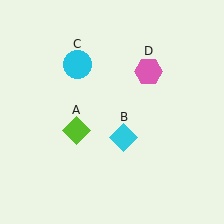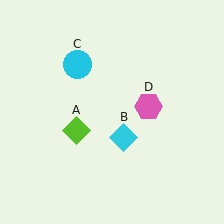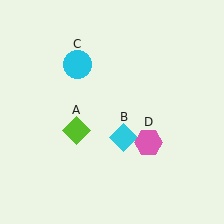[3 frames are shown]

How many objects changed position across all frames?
1 object changed position: pink hexagon (object D).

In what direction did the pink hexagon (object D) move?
The pink hexagon (object D) moved down.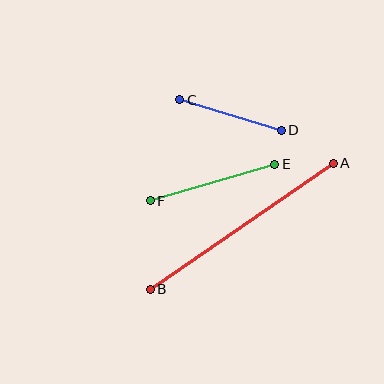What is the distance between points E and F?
The distance is approximately 129 pixels.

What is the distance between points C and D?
The distance is approximately 106 pixels.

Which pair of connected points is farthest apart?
Points A and B are farthest apart.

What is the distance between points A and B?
The distance is approximately 222 pixels.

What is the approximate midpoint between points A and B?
The midpoint is at approximately (242, 226) pixels.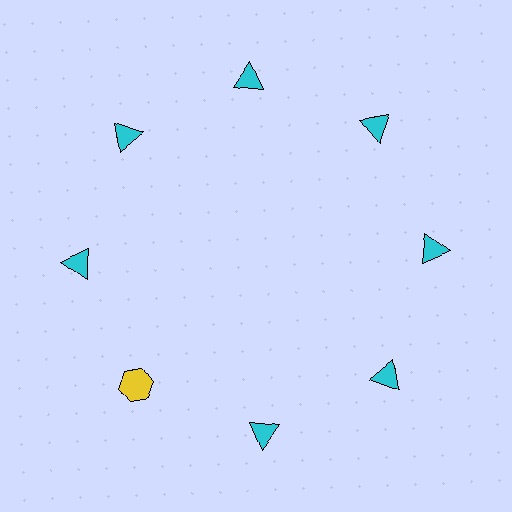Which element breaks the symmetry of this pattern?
The yellow hexagon at roughly the 8 o'clock position breaks the symmetry. All other shapes are cyan triangles.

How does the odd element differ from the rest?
It differs in both color (yellow instead of cyan) and shape (hexagon instead of triangle).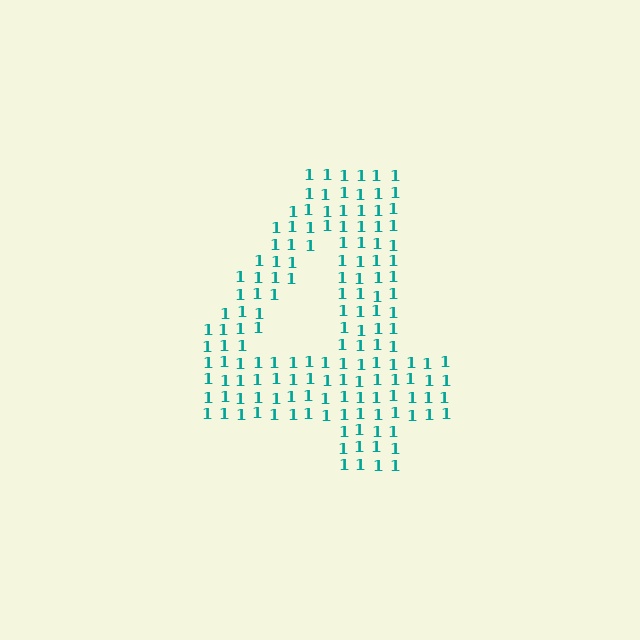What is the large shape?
The large shape is the digit 4.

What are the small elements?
The small elements are digit 1's.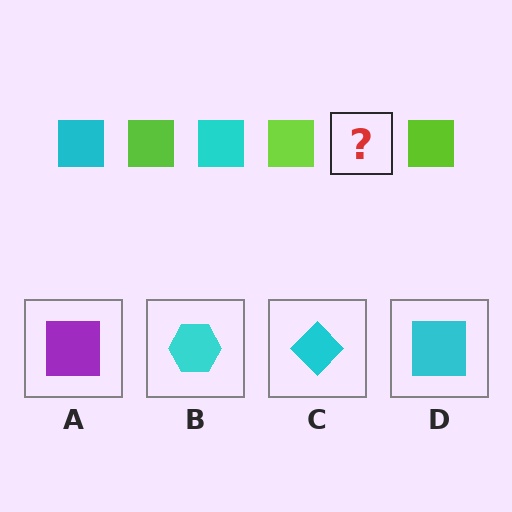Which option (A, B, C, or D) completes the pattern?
D.